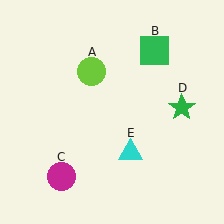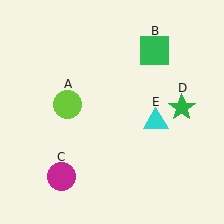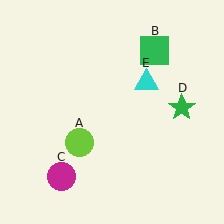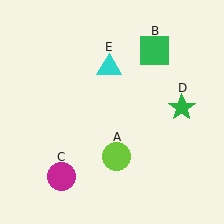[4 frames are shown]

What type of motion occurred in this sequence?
The lime circle (object A), cyan triangle (object E) rotated counterclockwise around the center of the scene.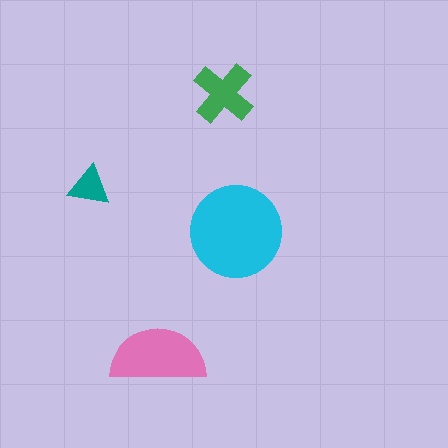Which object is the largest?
The cyan circle.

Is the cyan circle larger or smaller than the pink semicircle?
Larger.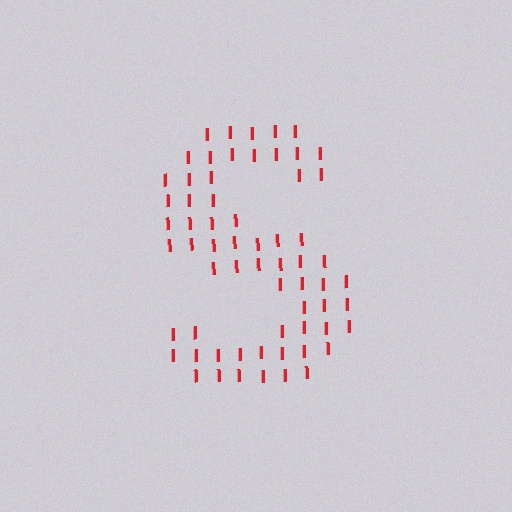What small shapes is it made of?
It is made of small letter I's.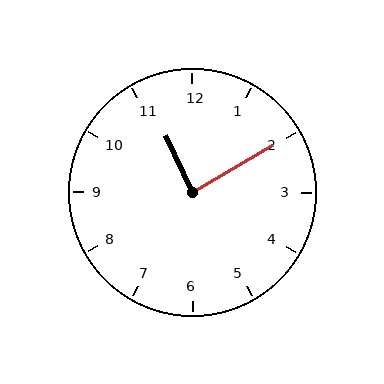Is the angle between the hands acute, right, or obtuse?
It is right.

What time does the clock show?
11:10.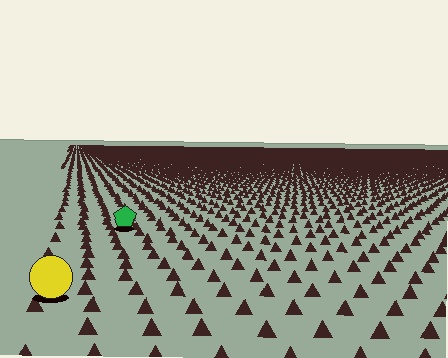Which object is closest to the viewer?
The yellow circle is closest. The texture marks near it are larger and more spread out.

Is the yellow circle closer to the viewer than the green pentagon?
Yes. The yellow circle is closer — you can tell from the texture gradient: the ground texture is coarser near it.